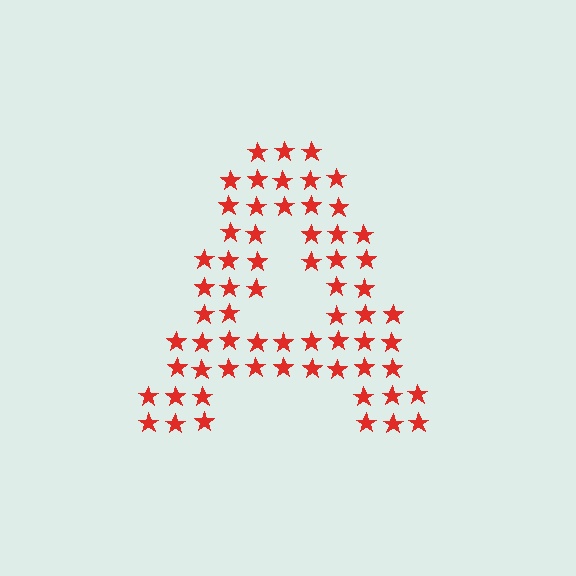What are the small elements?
The small elements are stars.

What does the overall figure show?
The overall figure shows the letter A.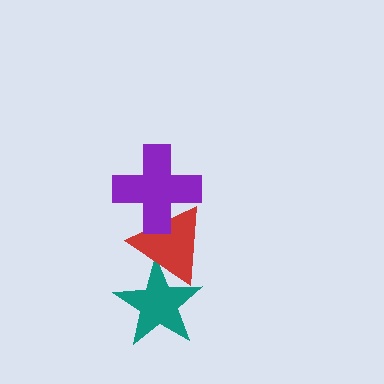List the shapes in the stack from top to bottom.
From top to bottom: the purple cross, the red triangle, the teal star.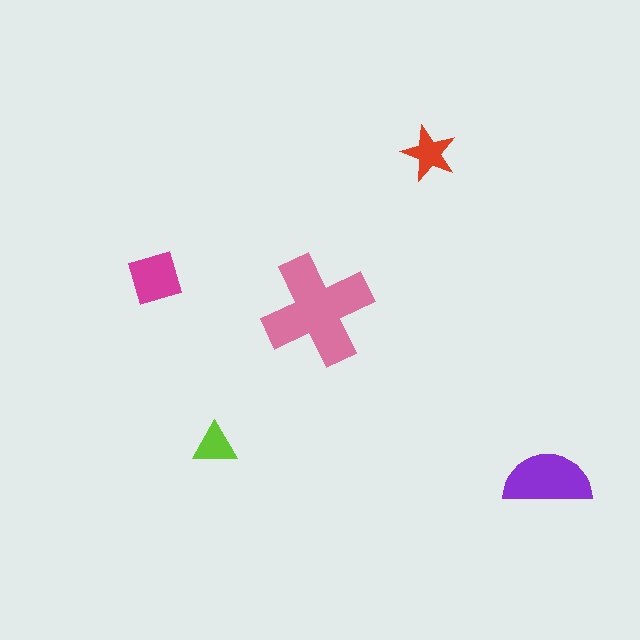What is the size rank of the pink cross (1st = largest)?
1st.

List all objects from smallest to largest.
The lime triangle, the red star, the magenta diamond, the purple semicircle, the pink cross.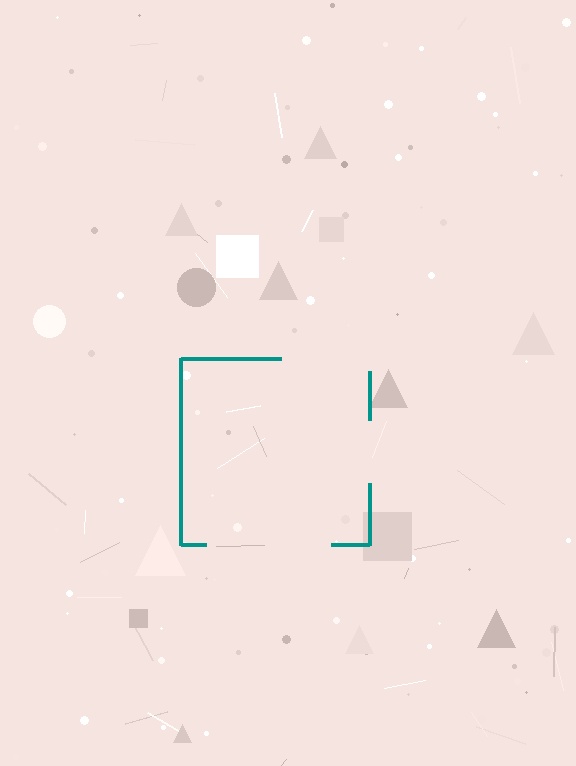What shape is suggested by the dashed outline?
The dashed outline suggests a square.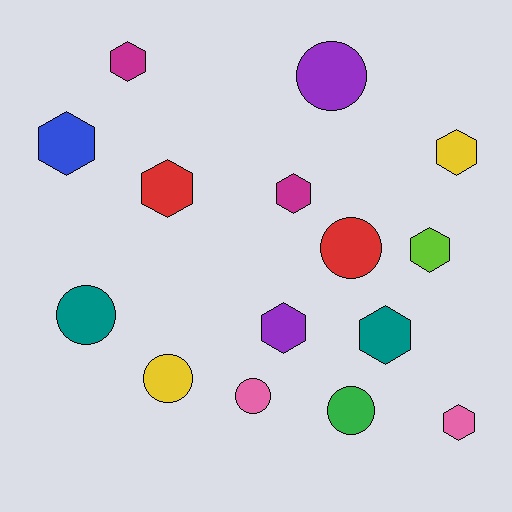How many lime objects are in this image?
There is 1 lime object.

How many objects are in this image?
There are 15 objects.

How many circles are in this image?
There are 6 circles.